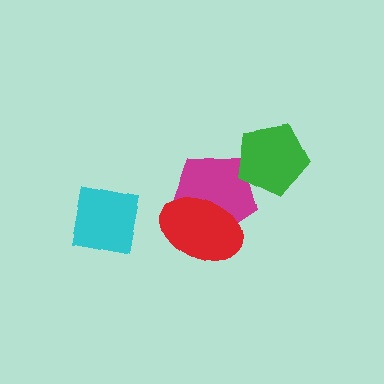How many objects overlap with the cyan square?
0 objects overlap with the cyan square.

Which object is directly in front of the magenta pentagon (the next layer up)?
The red ellipse is directly in front of the magenta pentagon.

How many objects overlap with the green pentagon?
1 object overlaps with the green pentagon.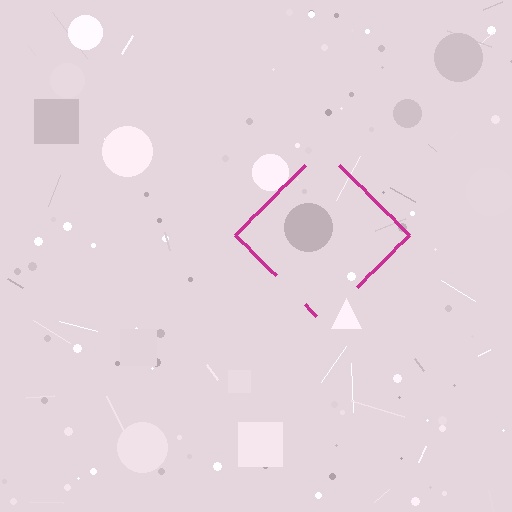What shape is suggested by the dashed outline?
The dashed outline suggests a diamond.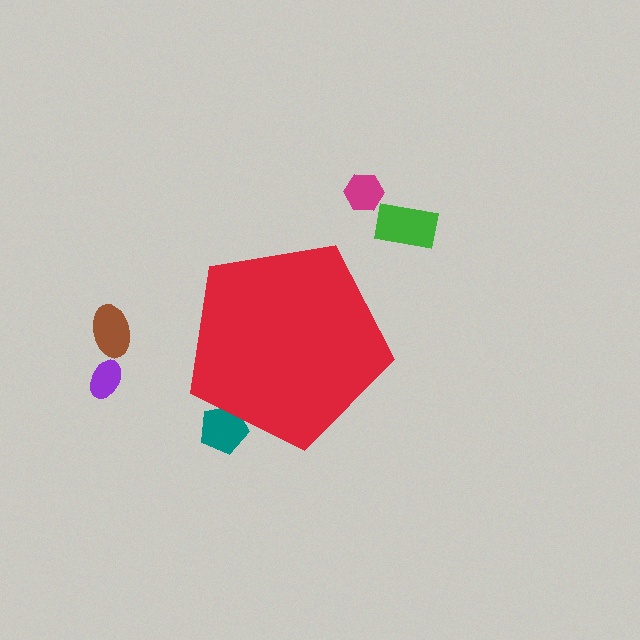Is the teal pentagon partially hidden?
Yes, the teal pentagon is partially hidden behind the red pentagon.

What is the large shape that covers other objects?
A red pentagon.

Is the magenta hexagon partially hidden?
No, the magenta hexagon is fully visible.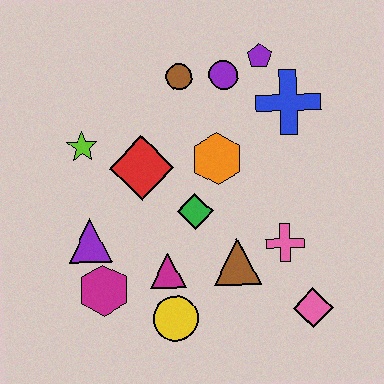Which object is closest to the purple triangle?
The magenta hexagon is closest to the purple triangle.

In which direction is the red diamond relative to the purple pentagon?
The red diamond is to the left of the purple pentagon.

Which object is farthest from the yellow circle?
The purple pentagon is farthest from the yellow circle.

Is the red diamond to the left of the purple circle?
Yes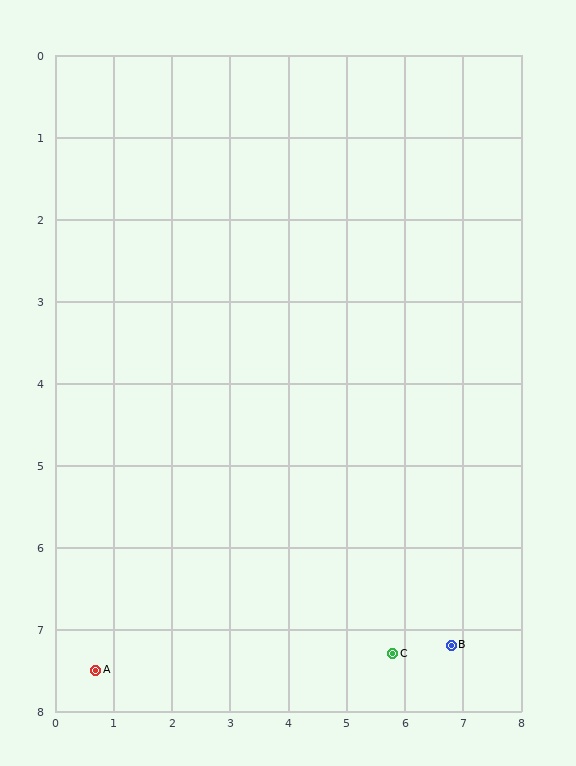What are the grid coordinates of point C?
Point C is at approximately (5.8, 7.3).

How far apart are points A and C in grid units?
Points A and C are about 5.1 grid units apart.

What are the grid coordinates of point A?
Point A is at approximately (0.7, 7.5).